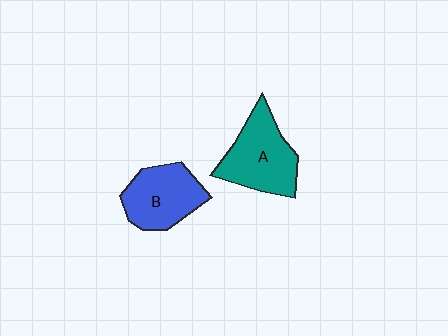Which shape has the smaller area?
Shape B (blue).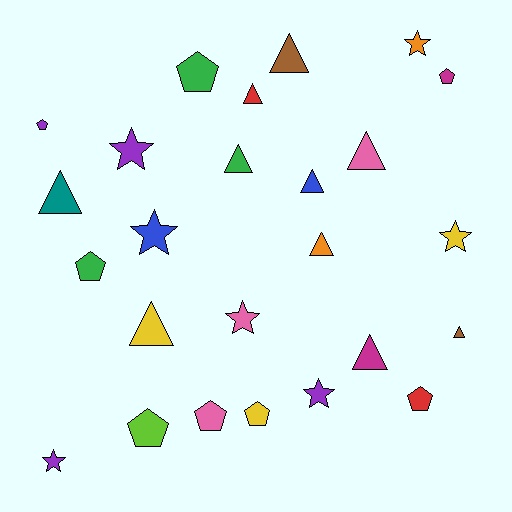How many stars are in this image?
There are 7 stars.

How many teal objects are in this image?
There is 1 teal object.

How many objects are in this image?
There are 25 objects.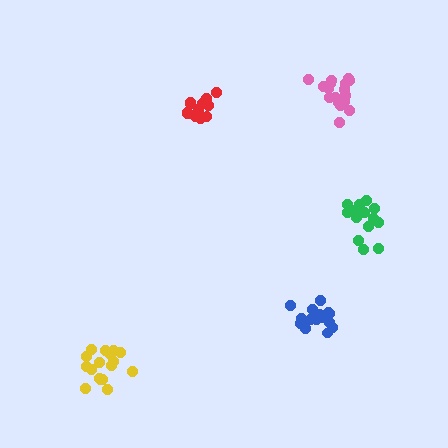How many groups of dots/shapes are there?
There are 5 groups.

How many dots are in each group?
Group 1: 17 dots, Group 2: 18 dots, Group 3: 19 dots, Group 4: 14 dots, Group 5: 17 dots (85 total).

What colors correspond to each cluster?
The clusters are colored: yellow, blue, pink, red, green.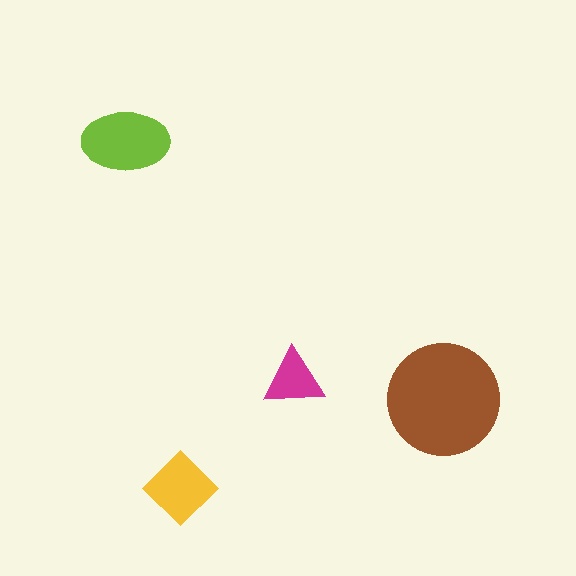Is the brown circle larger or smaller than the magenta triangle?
Larger.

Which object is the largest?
The brown circle.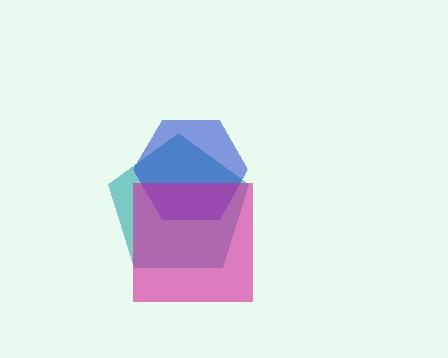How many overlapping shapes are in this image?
There are 3 overlapping shapes in the image.